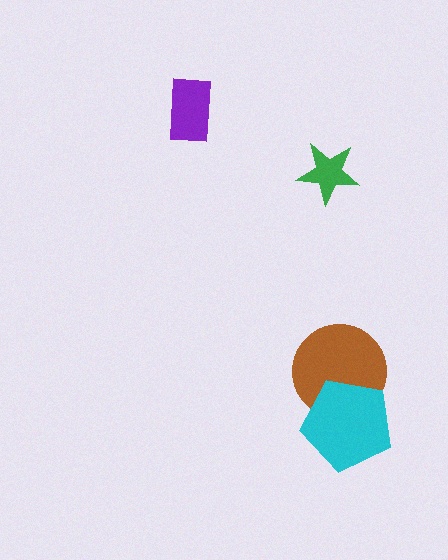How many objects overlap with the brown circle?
1 object overlaps with the brown circle.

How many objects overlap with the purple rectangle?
0 objects overlap with the purple rectangle.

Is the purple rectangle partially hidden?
No, no other shape covers it.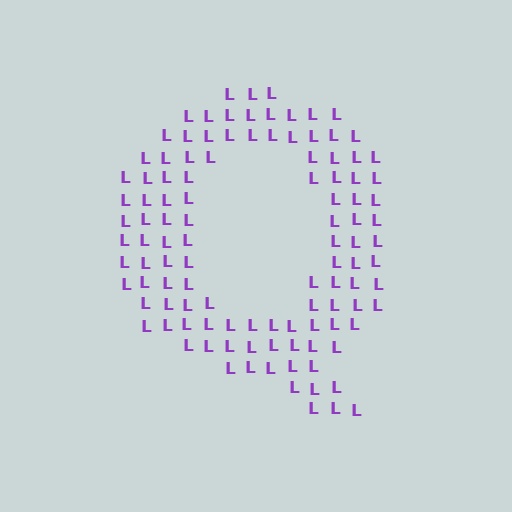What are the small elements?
The small elements are letter L's.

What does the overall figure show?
The overall figure shows the letter Q.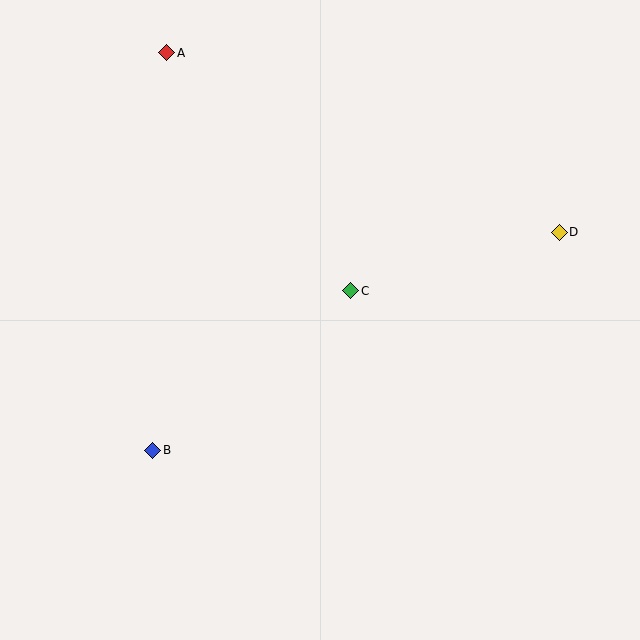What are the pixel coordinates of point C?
Point C is at (351, 291).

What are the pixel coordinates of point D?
Point D is at (559, 232).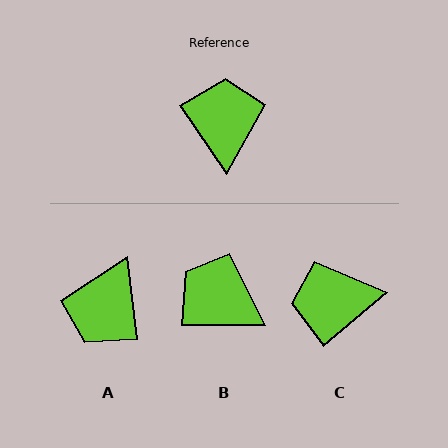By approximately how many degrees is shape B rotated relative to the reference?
Approximately 56 degrees counter-clockwise.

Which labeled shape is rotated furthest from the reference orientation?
A, about 153 degrees away.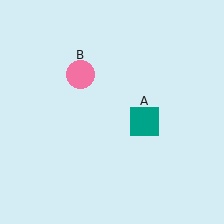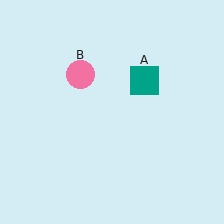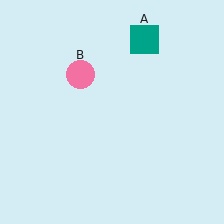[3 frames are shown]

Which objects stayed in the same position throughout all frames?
Pink circle (object B) remained stationary.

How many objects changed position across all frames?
1 object changed position: teal square (object A).